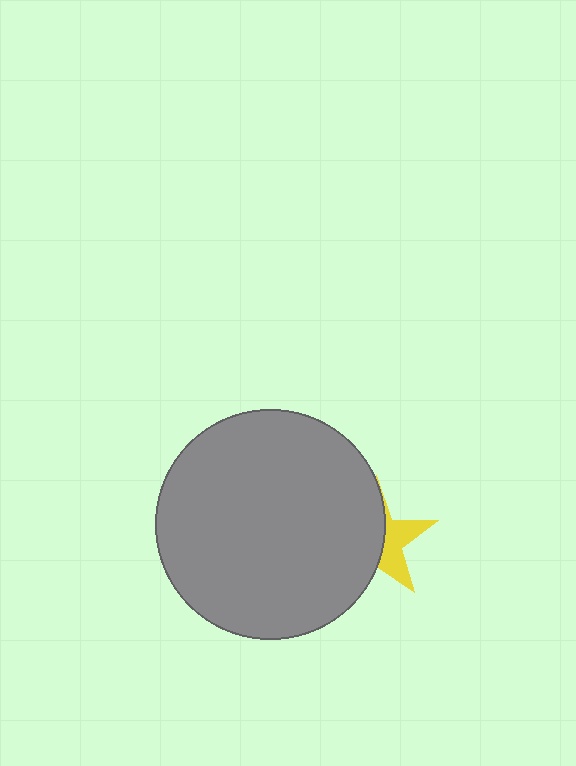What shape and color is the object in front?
The object in front is a gray circle.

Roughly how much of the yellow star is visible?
A small part of it is visible (roughly 39%).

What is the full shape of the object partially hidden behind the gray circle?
The partially hidden object is a yellow star.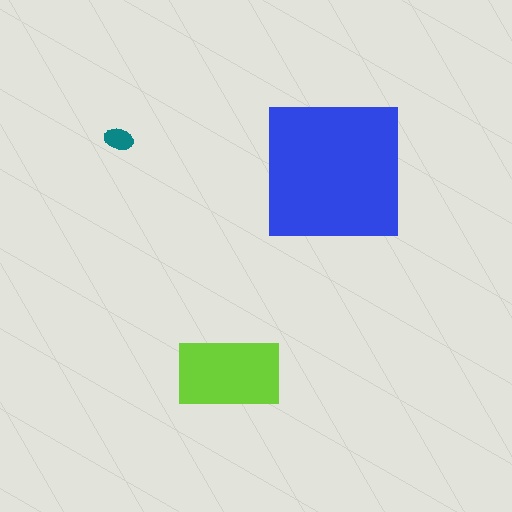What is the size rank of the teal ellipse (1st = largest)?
3rd.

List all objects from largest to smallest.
The blue square, the lime rectangle, the teal ellipse.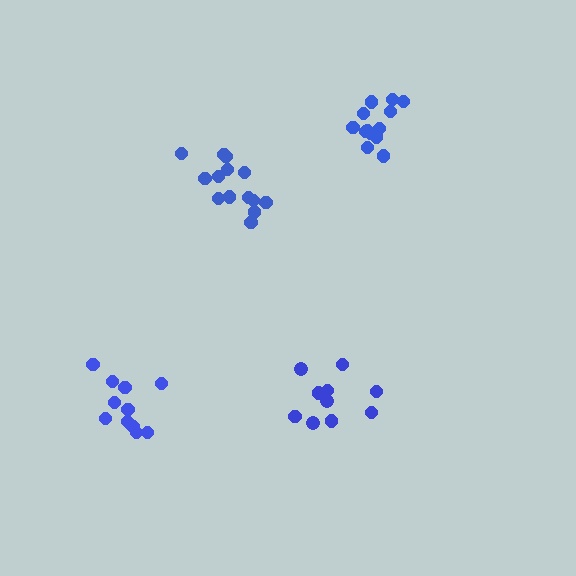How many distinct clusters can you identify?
There are 4 distinct clusters.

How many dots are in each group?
Group 1: 13 dots, Group 2: 10 dots, Group 3: 14 dots, Group 4: 11 dots (48 total).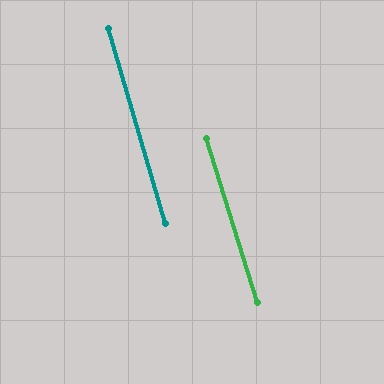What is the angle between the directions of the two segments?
Approximately 1 degree.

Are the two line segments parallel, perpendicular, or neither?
Parallel — their directions differ by only 1.1°.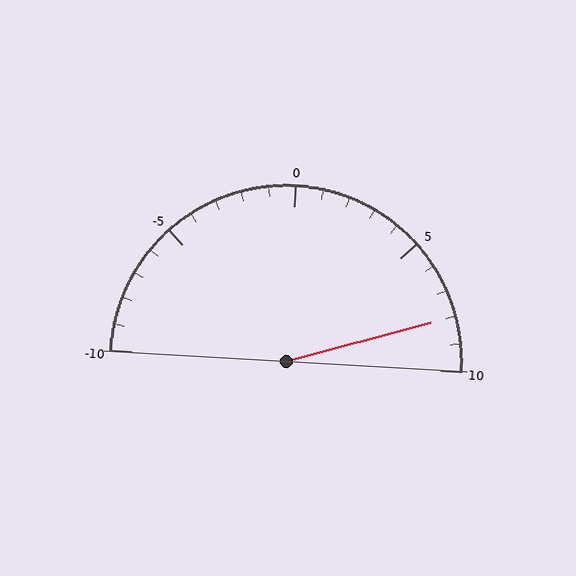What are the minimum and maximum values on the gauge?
The gauge ranges from -10 to 10.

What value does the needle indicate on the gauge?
The needle indicates approximately 8.